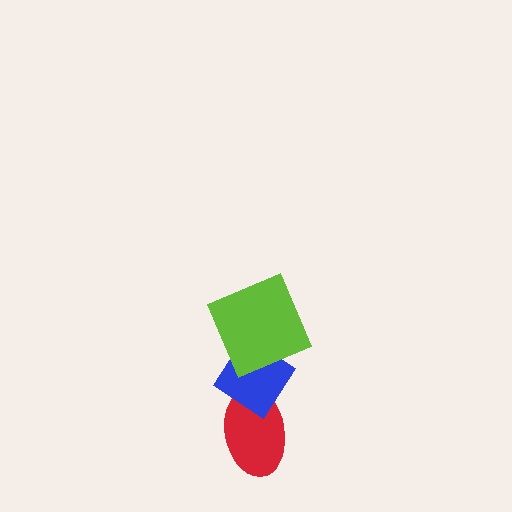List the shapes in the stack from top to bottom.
From top to bottom: the lime square, the blue diamond, the red ellipse.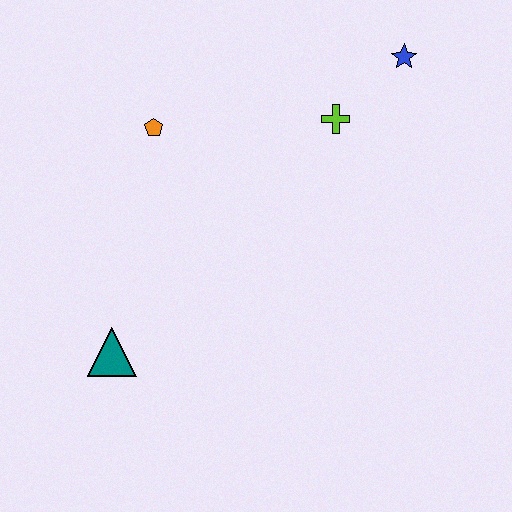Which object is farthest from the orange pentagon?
The blue star is farthest from the orange pentagon.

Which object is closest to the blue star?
The lime cross is closest to the blue star.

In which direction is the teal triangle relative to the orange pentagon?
The teal triangle is below the orange pentagon.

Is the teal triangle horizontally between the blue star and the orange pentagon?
No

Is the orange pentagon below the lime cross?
Yes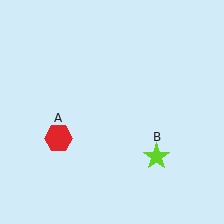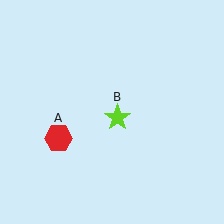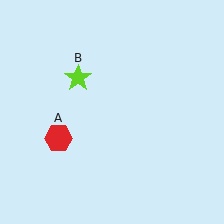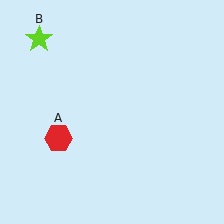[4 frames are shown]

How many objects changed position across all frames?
1 object changed position: lime star (object B).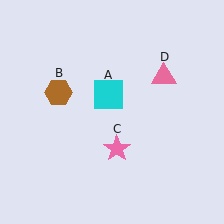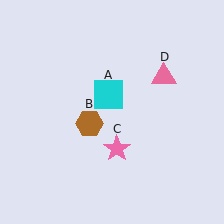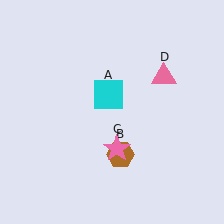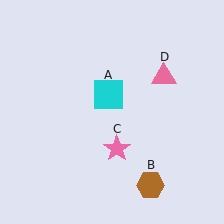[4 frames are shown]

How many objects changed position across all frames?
1 object changed position: brown hexagon (object B).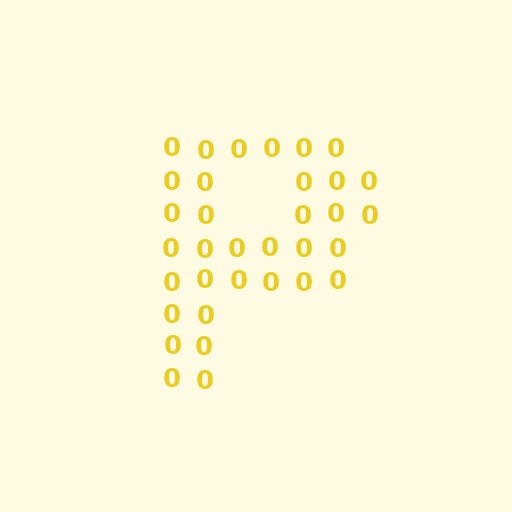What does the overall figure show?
The overall figure shows the letter P.